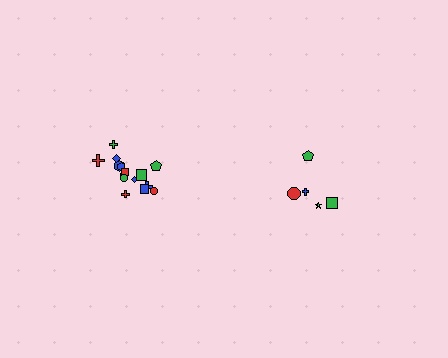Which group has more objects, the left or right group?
The left group.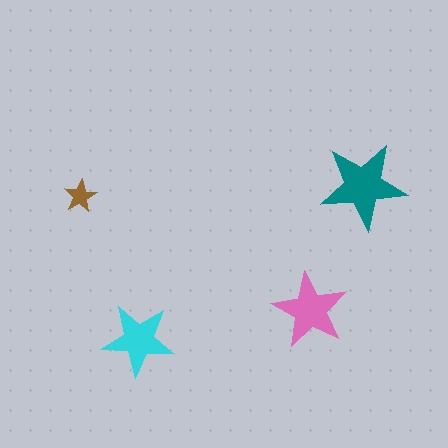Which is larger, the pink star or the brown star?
The pink one.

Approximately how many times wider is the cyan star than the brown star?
About 2 times wider.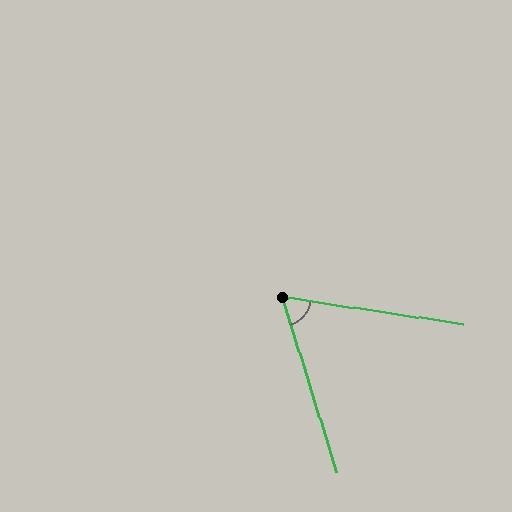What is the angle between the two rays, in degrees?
Approximately 64 degrees.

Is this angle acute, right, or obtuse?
It is acute.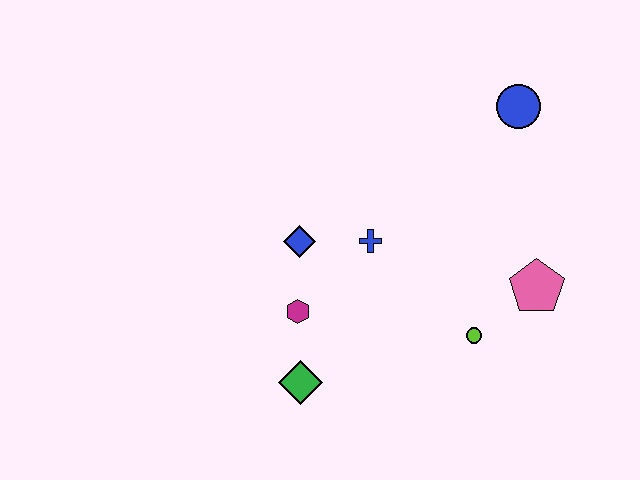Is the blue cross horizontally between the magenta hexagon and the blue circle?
Yes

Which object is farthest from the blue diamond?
The blue circle is farthest from the blue diamond.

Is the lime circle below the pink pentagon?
Yes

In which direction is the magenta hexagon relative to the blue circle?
The magenta hexagon is to the left of the blue circle.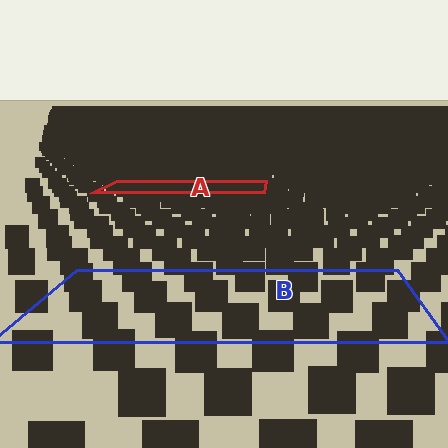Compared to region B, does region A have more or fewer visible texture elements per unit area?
Region A has more texture elements per unit area — they are packed more densely because it is farther away.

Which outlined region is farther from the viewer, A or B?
Region A is farther from the viewer — the texture elements inside it appear smaller and more densely packed.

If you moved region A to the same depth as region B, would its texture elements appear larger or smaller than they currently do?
They would appear larger. At a closer depth, the same texture elements are projected at a bigger on-screen size.